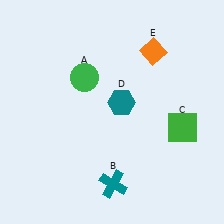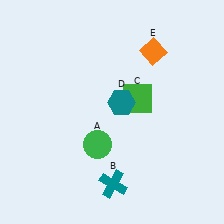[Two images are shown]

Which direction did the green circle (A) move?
The green circle (A) moved down.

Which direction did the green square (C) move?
The green square (C) moved left.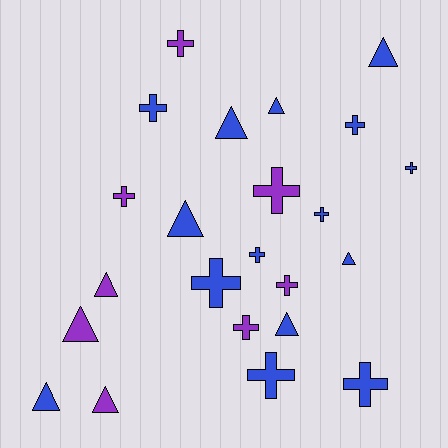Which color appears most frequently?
Blue, with 15 objects.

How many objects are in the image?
There are 23 objects.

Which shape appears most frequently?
Cross, with 13 objects.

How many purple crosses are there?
There are 5 purple crosses.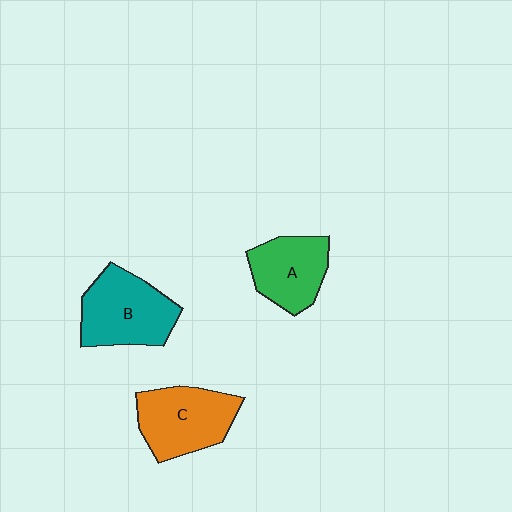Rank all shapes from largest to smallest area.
From largest to smallest: B (teal), C (orange), A (green).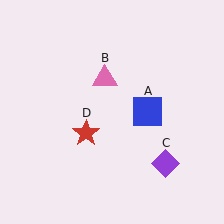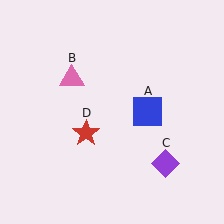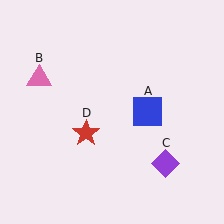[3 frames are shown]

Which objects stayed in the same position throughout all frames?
Blue square (object A) and purple diamond (object C) and red star (object D) remained stationary.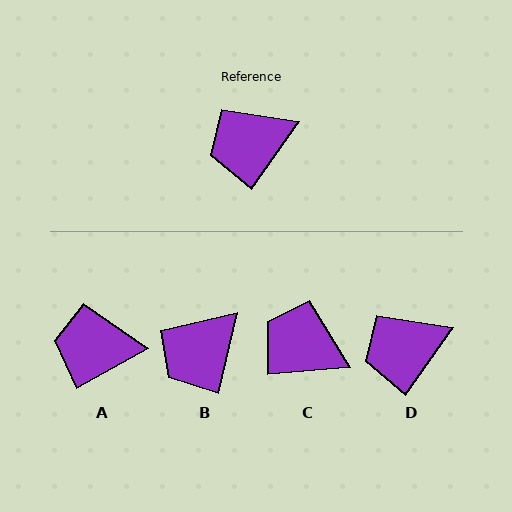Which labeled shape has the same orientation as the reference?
D.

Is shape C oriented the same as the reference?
No, it is off by about 50 degrees.